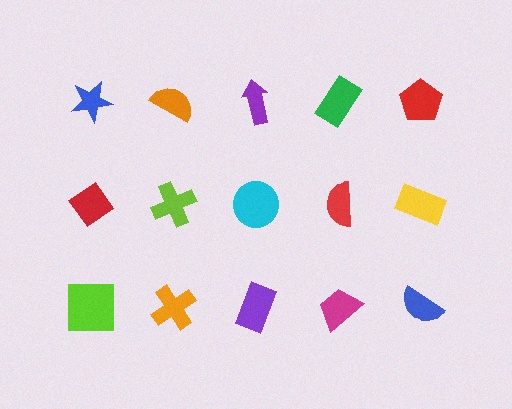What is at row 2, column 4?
A red semicircle.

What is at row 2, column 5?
A yellow rectangle.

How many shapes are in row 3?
5 shapes.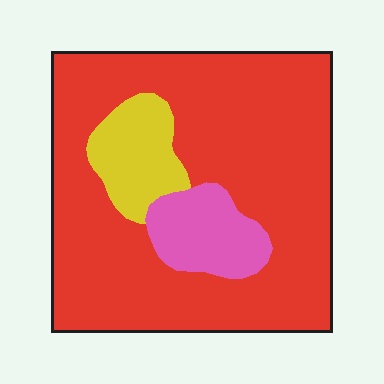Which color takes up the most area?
Red, at roughly 80%.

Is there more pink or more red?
Red.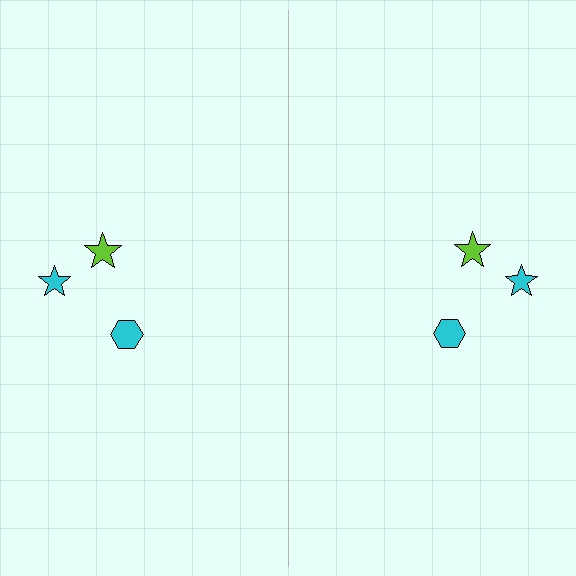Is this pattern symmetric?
Yes, this pattern has bilateral (reflection) symmetry.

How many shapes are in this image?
There are 6 shapes in this image.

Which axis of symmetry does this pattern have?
The pattern has a vertical axis of symmetry running through the center of the image.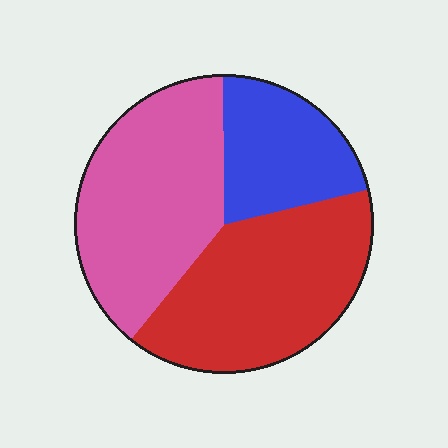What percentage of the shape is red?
Red covers roughly 40% of the shape.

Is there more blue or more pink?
Pink.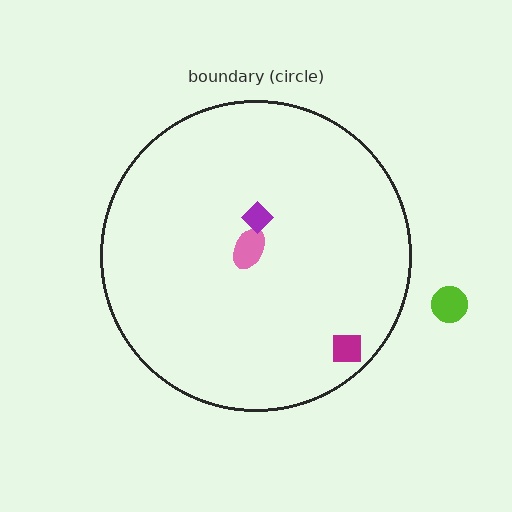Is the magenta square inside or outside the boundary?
Inside.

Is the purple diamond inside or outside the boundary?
Inside.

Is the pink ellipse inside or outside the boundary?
Inside.